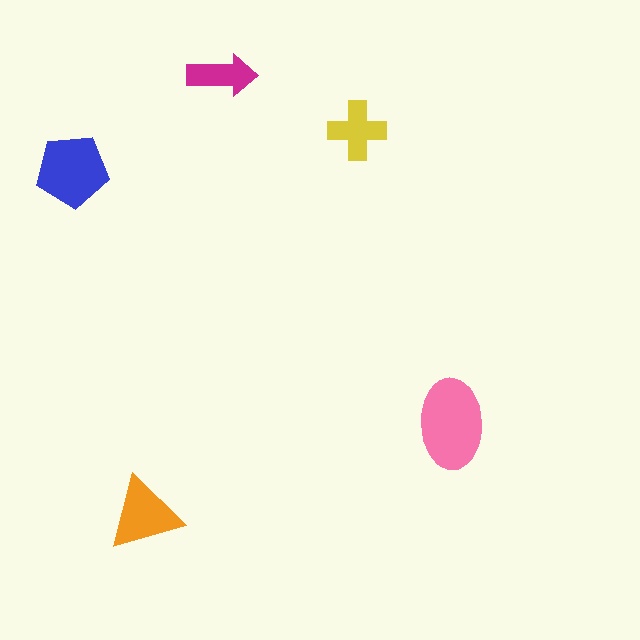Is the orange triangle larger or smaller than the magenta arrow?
Larger.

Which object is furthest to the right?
The pink ellipse is rightmost.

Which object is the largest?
The pink ellipse.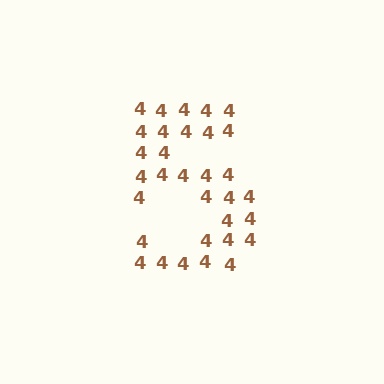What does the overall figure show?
The overall figure shows the digit 5.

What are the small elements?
The small elements are digit 4's.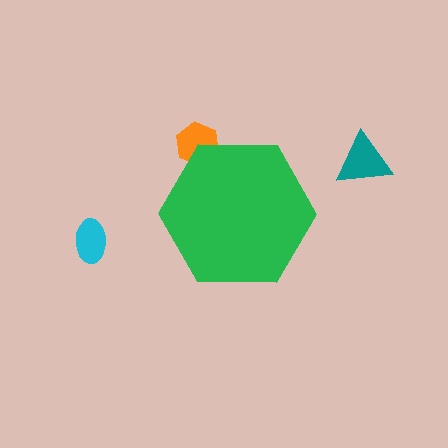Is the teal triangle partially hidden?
No, the teal triangle is fully visible.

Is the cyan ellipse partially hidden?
No, the cyan ellipse is fully visible.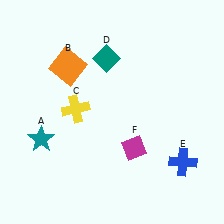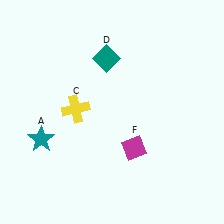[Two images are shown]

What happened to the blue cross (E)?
The blue cross (E) was removed in Image 2. It was in the bottom-right area of Image 1.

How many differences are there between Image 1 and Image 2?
There are 2 differences between the two images.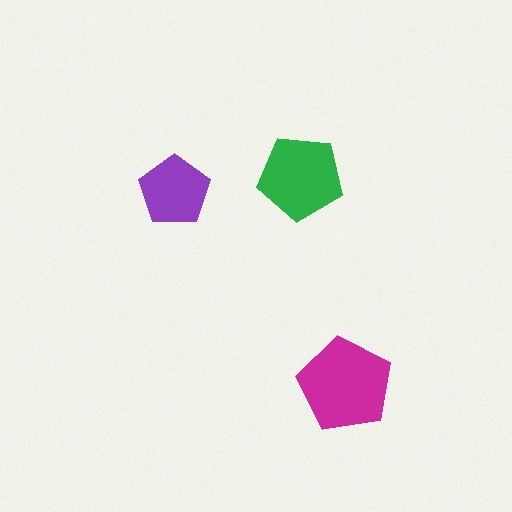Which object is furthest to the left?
The purple pentagon is leftmost.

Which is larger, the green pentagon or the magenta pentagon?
The magenta one.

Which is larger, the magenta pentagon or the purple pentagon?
The magenta one.